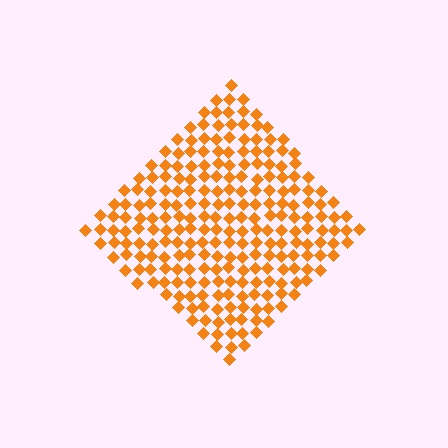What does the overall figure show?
The overall figure shows a diamond.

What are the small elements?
The small elements are diamonds.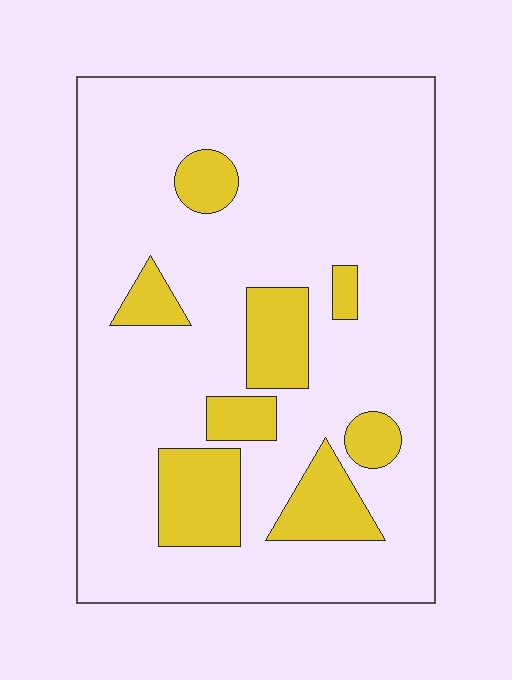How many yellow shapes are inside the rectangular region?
8.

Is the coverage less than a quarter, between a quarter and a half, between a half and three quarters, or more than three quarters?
Less than a quarter.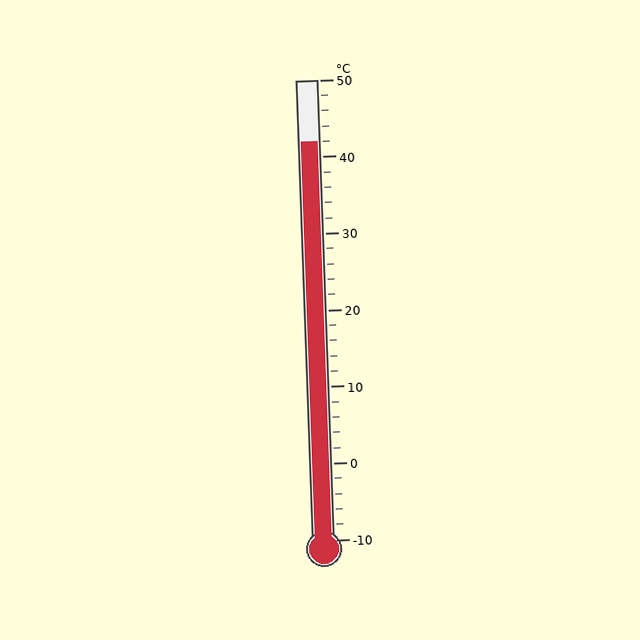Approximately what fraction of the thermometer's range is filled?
The thermometer is filled to approximately 85% of its range.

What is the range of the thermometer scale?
The thermometer scale ranges from -10°C to 50°C.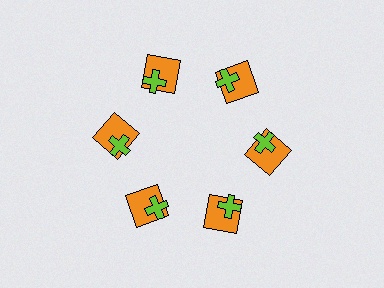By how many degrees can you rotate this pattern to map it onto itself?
The pattern maps onto itself every 60 degrees of rotation.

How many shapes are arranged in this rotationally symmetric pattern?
There are 12 shapes, arranged in 6 groups of 2.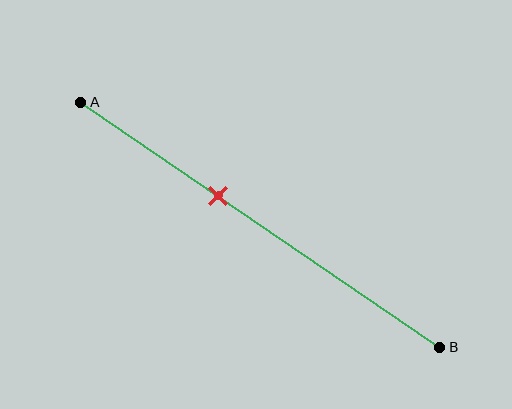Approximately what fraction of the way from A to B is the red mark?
The red mark is approximately 40% of the way from A to B.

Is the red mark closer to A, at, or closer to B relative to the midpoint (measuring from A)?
The red mark is closer to point A than the midpoint of segment AB.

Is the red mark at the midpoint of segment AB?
No, the mark is at about 40% from A, not at the 50% midpoint.